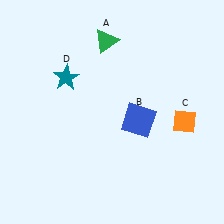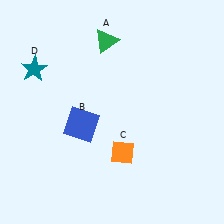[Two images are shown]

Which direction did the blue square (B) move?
The blue square (B) moved left.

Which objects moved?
The objects that moved are: the blue square (B), the orange diamond (C), the teal star (D).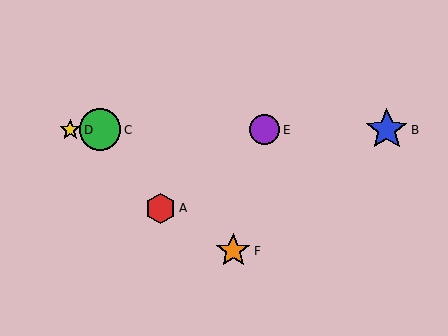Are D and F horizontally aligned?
No, D is at y≈130 and F is at y≈251.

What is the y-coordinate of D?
Object D is at y≈130.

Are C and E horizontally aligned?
Yes, both are at y≈130.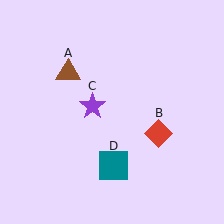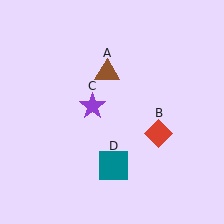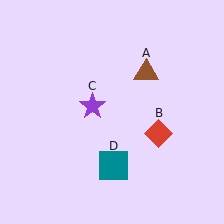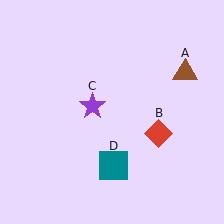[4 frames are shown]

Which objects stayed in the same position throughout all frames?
Red diamond (object B) and purple star (object C) and teal square (object D) remained stationary.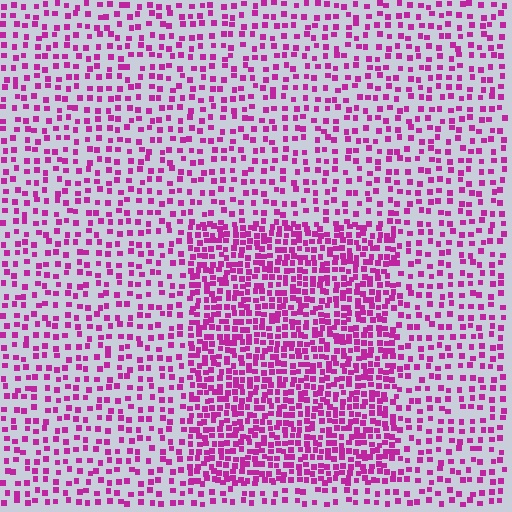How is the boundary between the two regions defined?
The boundary is defined by a change in element density (approximately 2.1x ratio). All elements are the same color, size, and shape.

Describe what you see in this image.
The image contains small magenta elements arranged at two different densities. A rectangle-shaped region is visible where the elements are more densely packed than the surrounding area.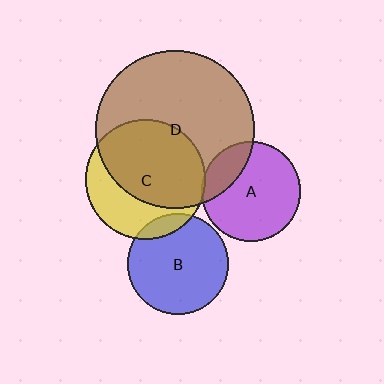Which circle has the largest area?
Circle D (brown).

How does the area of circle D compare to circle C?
Approximately 1.7 times.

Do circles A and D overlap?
Yes.